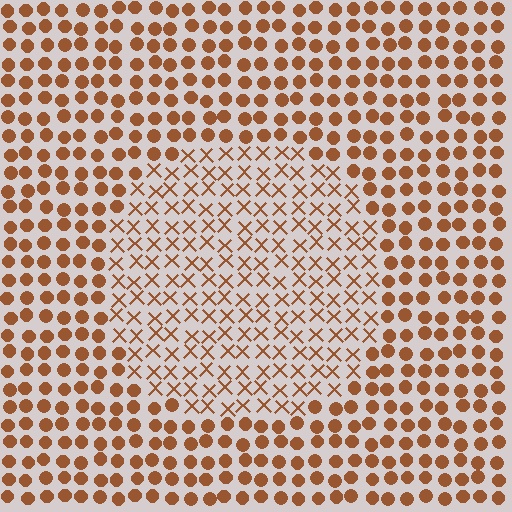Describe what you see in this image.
The image is filled with small brown elements arranged in a uniform grid. A circle-shaped region contains X marks, while the surrounding area contains circles. The boundary is defined purely by the change in element shape.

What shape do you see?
I see a circle.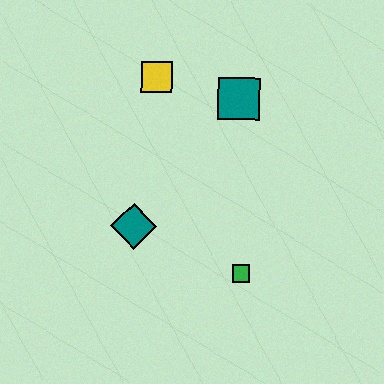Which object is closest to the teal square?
The yellow square is closest to the teal square.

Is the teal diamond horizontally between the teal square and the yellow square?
No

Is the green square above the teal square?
No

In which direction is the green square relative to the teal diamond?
The green square is to the right of the teal diamond.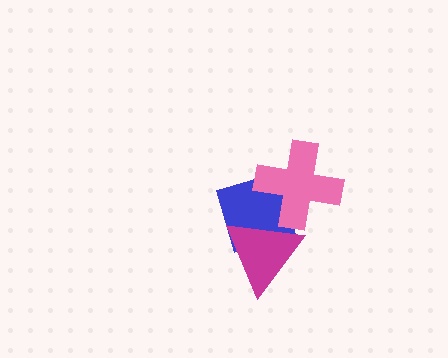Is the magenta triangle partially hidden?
Yes, it is partially covered by another shape.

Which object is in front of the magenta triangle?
The pink cross is in front of the magenta triangle.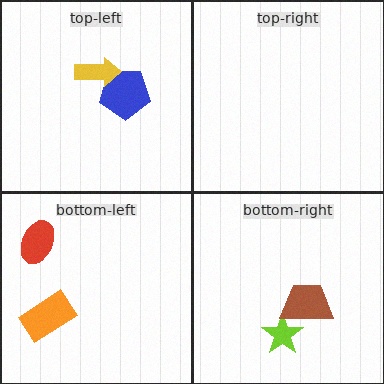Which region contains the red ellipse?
The bottom-left region.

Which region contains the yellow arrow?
The top-left region.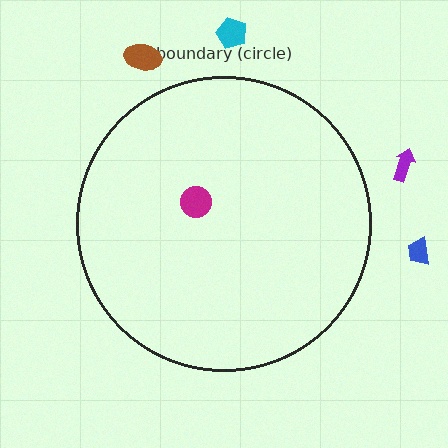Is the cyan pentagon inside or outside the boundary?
Outside.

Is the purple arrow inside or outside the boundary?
Outside.